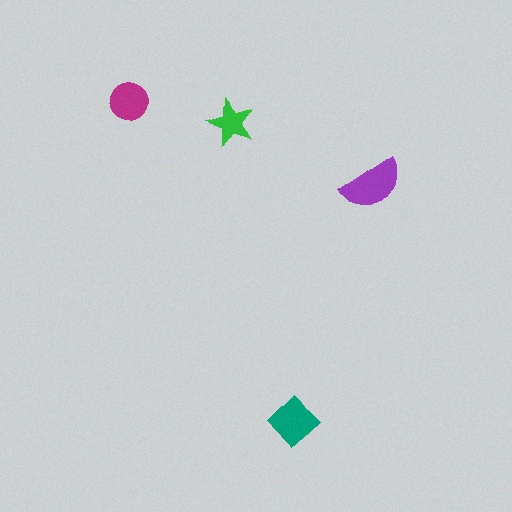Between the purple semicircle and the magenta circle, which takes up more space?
The purple semicircle.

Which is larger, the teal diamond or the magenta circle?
The teal diamond.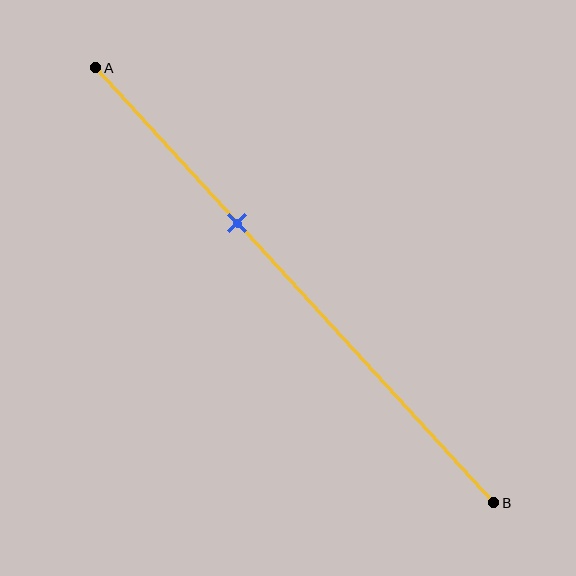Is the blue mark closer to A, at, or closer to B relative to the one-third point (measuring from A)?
The blue mark is approximately at the one-third point of segment AB.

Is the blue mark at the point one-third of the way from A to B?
Yes, the mark is approximately at the one-third point.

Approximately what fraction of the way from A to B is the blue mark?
The blue mark is approximately 35% of the way from A to B.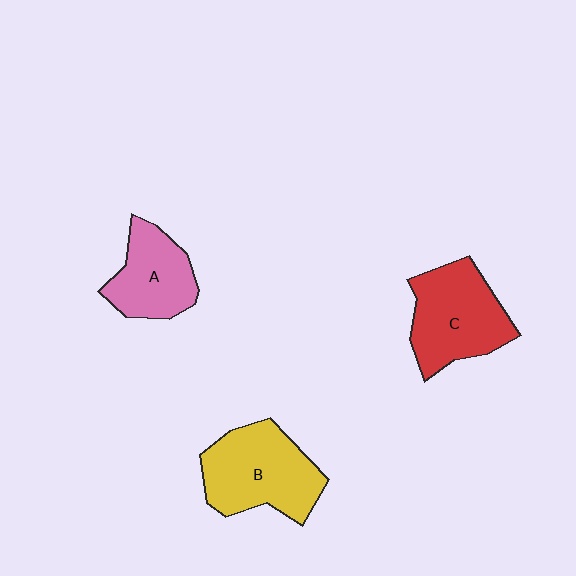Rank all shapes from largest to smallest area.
From largest to smallest: B (yellow), C (red), A (pink).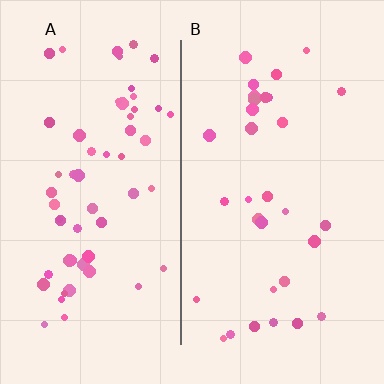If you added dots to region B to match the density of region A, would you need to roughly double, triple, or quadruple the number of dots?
Approximately double.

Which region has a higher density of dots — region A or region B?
A (the left).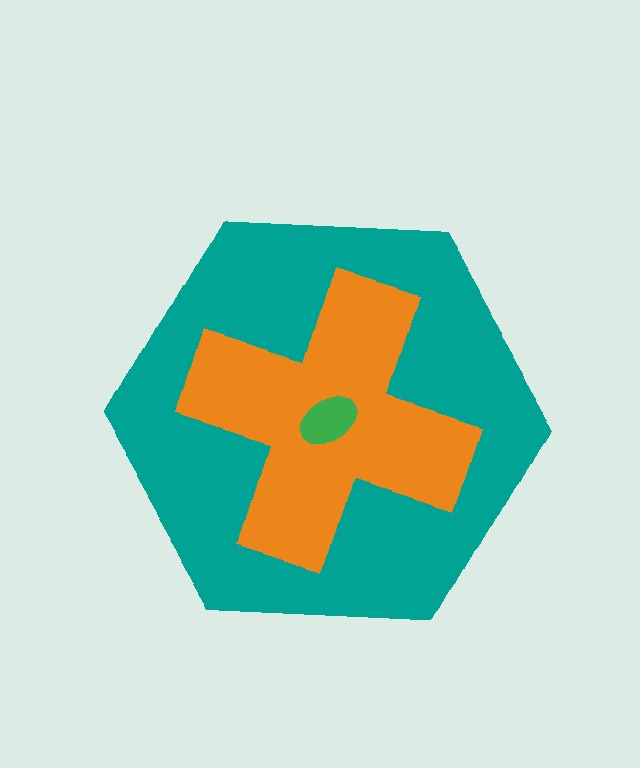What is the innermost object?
The green ellipse.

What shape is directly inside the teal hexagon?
The orange cross.